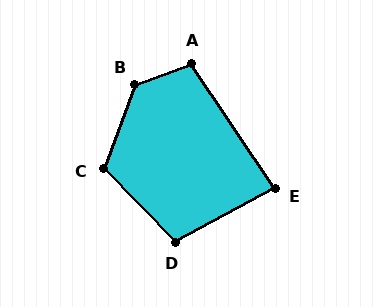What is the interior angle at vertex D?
Approximately 106 degrees (obtuse).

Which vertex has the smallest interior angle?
E, at approximately 85 degrees.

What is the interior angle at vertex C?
Approximately 115 degrees (obtuse).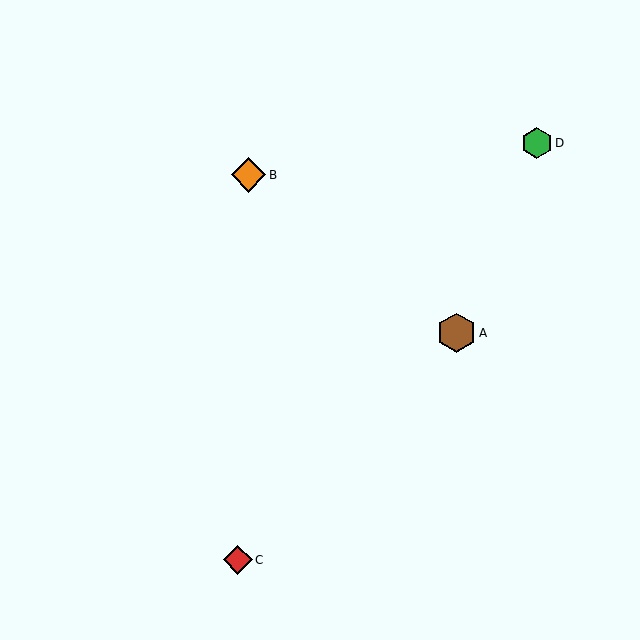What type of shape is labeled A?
Shape A is a brown hexagon.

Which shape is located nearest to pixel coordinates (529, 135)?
The green hexagon (labeled D) at (537, 143) is nearest to that location.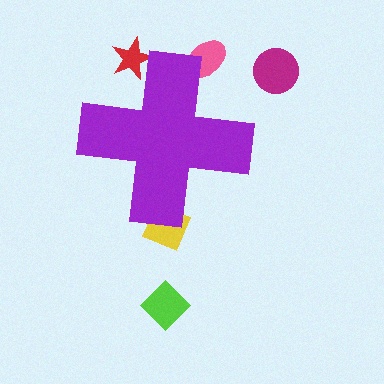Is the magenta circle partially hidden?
No, the magenta circle is fully visible.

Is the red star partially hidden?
Yes, the red star is partially hidden behind the purple cross.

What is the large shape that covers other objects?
A purple cross.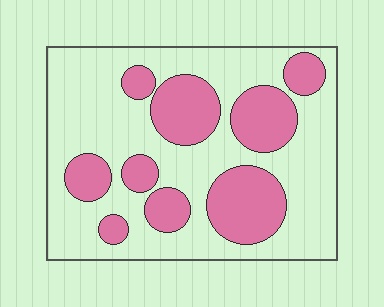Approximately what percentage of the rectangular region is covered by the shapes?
Approximately 35%.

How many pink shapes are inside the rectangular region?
9.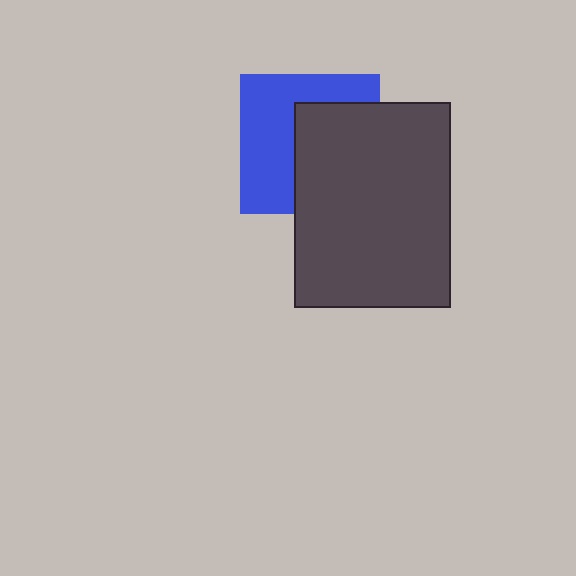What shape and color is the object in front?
The object in front is a dark gray rectangle.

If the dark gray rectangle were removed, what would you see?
You would see the complete blue square.